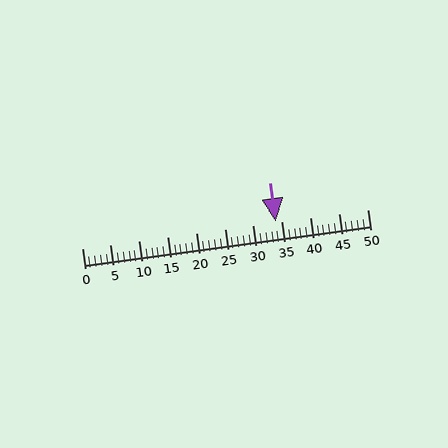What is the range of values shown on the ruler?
The ruler shows values from 0 to 50.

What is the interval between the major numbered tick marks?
The major tick marks are spaced 5 units apart.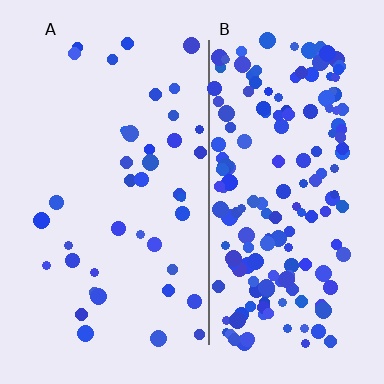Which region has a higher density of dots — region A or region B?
B (the right).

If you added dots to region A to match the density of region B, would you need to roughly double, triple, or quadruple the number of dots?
Approximately quadruple.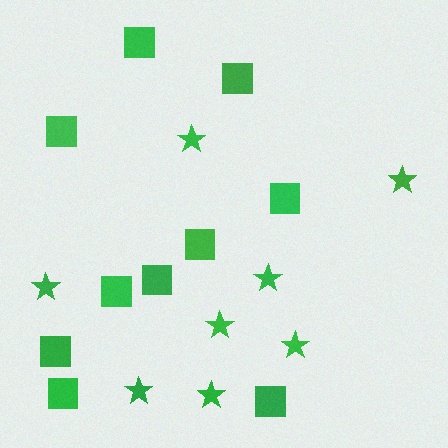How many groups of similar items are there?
There are 2 groups: one group of stars (8) and one group of squares (10).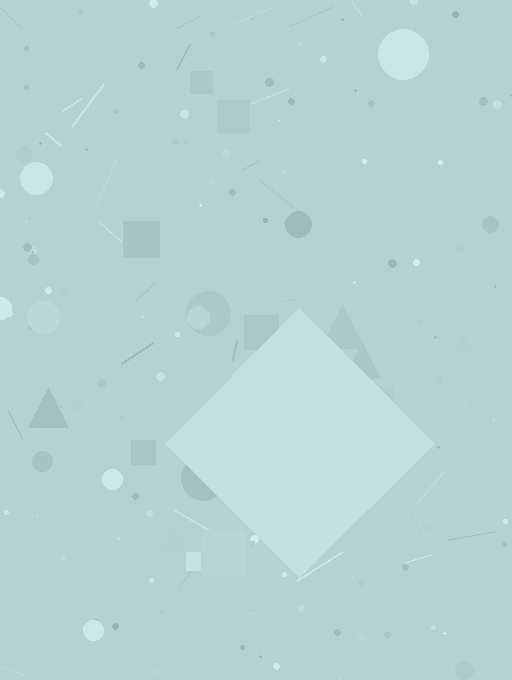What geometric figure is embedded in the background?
A diamond is embedded in the background.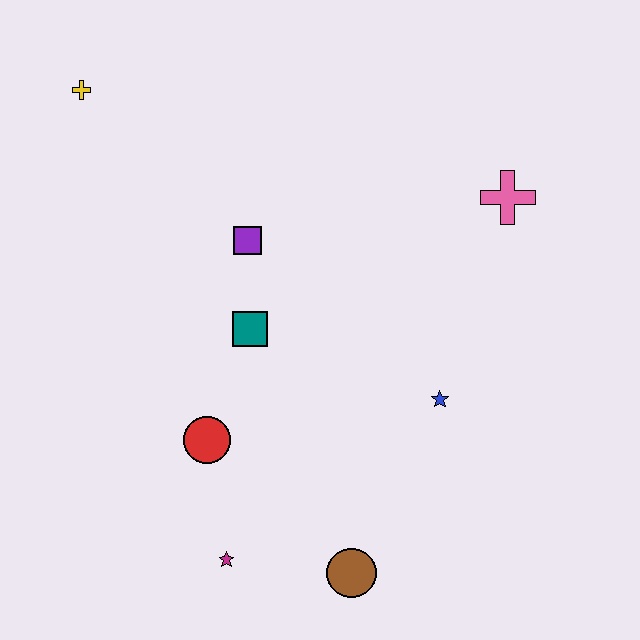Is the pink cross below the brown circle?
No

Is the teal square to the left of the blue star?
Yes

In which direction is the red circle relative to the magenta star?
The red circle is above the magenta star.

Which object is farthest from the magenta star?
The yellow cross is farthest from the magenta star.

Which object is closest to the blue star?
The brown circle is closest to the blue star.